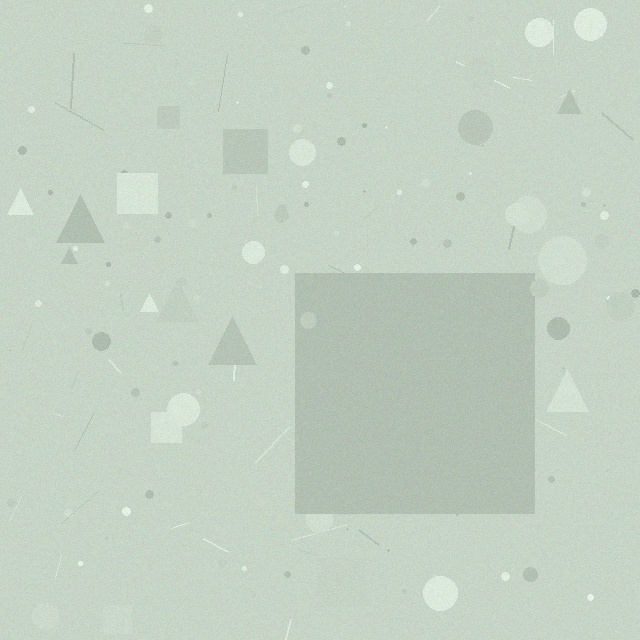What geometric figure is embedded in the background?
A square is embedded in the background.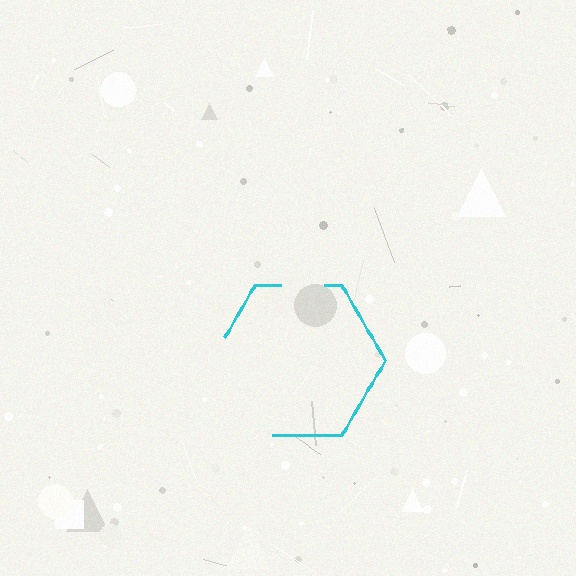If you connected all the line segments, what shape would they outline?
They would outline a hexagon.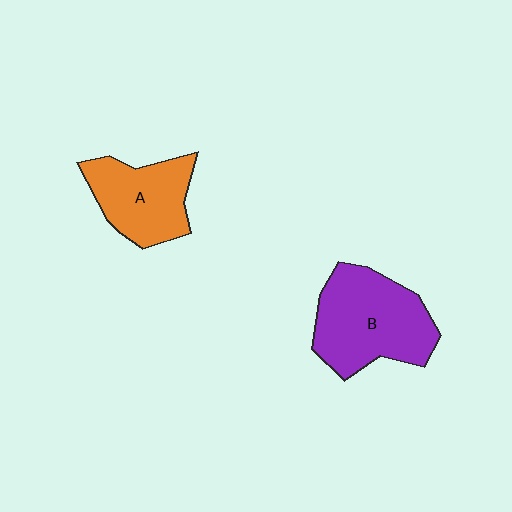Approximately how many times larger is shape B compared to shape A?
Approximately 1.4 times.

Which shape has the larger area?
Shape B (purple).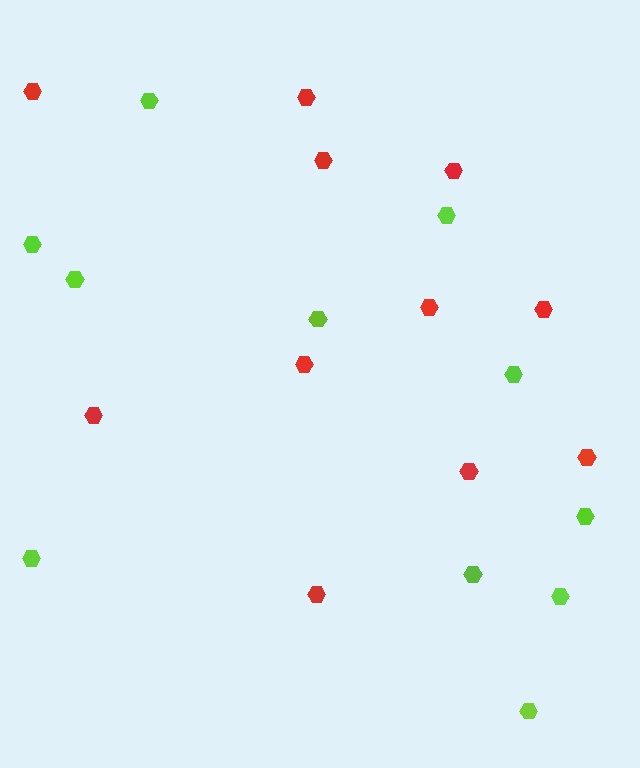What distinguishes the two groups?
There are 2 groups: one group of lime hexagons (11) and one group of red hexagons (11).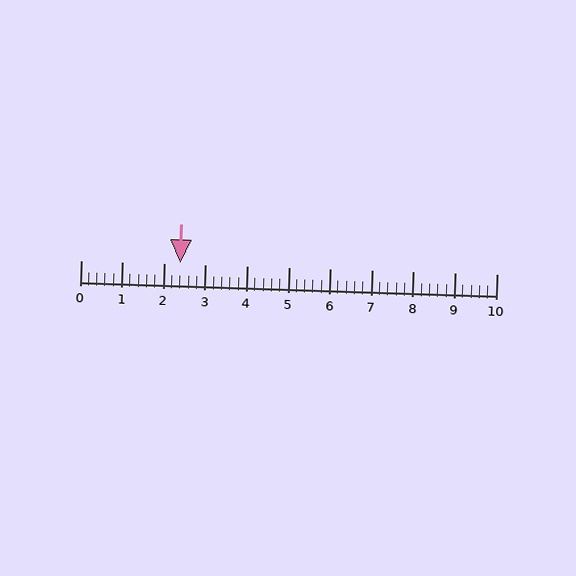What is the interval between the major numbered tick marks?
The major tick marks are spaced 1 units apart.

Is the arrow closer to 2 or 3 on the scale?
The arrow is closer to 2.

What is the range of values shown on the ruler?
The ruler shows values from 0 to 10.